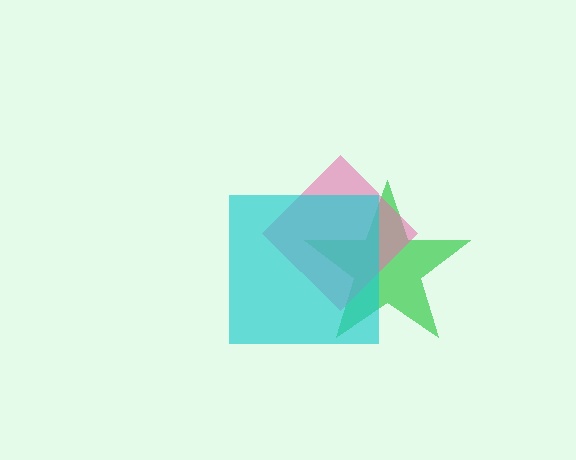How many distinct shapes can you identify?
There are 3 distinct shapes: a green star, a pink diamond, a cyan square.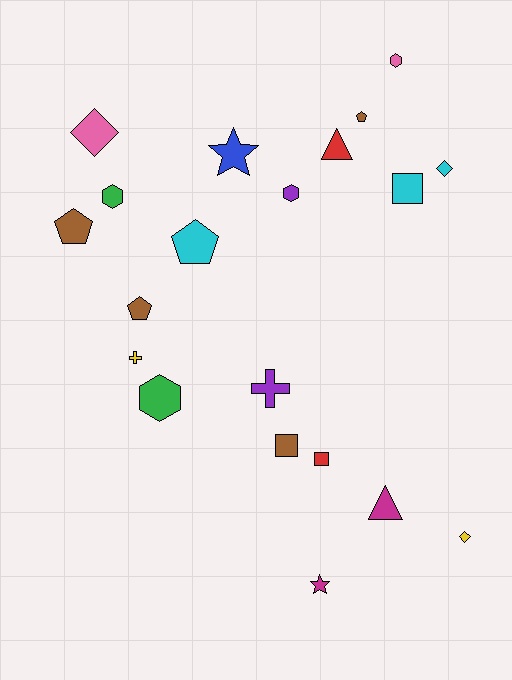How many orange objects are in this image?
There are no orange objects.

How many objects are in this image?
There are 20 objects.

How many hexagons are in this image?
There are 4 hexagons.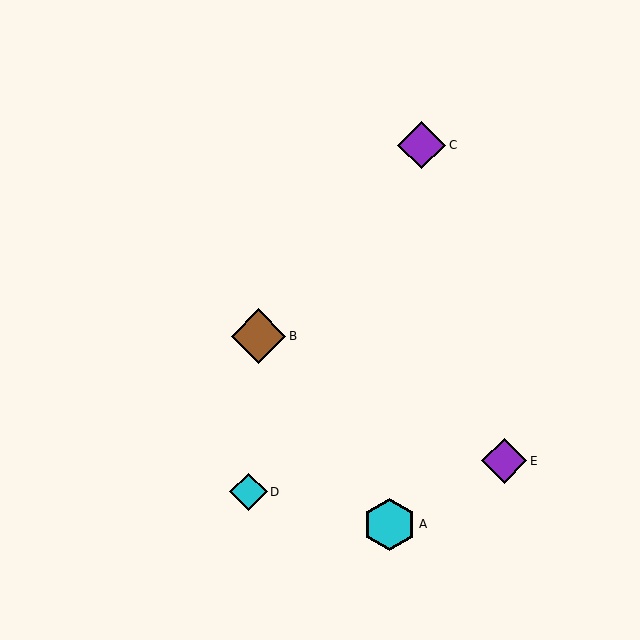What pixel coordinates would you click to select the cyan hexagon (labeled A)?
Click at (389, 524) to select the cyan hexagon A.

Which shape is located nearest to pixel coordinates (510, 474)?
The purple diamond (labeled E) at (504, 461) is nearest to that location.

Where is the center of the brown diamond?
The center of the brown diamond is at (259, 336).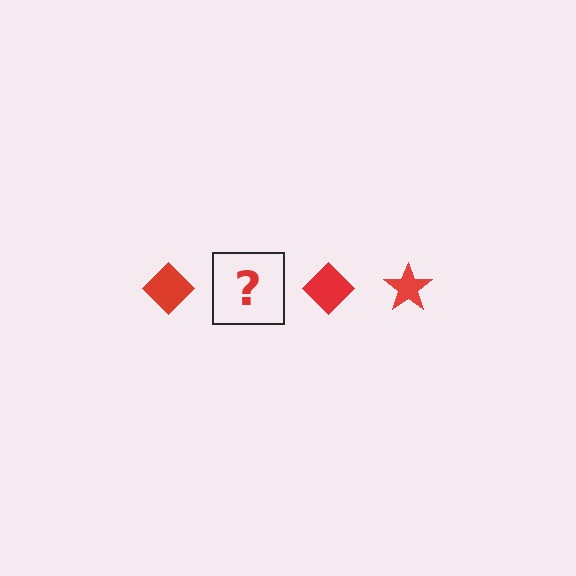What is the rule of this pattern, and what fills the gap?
The rule is that the pattern cycles through diamond, star shapes in red. The gap should be filled with a red star.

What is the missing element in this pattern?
The missing element is a red star.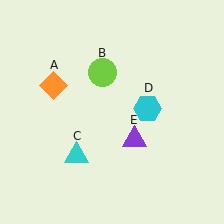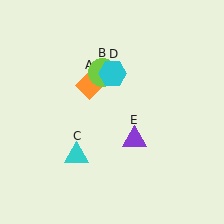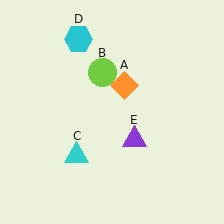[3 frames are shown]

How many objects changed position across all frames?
2 objects changed position: orange diamond (object A), cyan hexagon (object D).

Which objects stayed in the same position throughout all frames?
Lime circle (object B) and cyan triangle (object C) and purple triangle (object E) remained stationary.